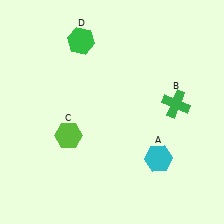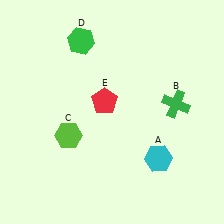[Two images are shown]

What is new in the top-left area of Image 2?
A red pentagon (E) was added in the top-left area of Image 2.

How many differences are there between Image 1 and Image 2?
There is 1 difference between the two images.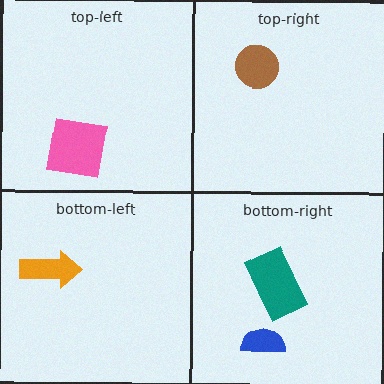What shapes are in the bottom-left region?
The orange arrow.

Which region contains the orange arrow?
The bottom-left region.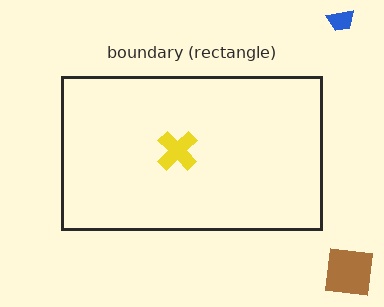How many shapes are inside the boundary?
1 inside, 2 outside.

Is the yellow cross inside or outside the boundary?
Inside.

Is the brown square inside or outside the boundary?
Outside.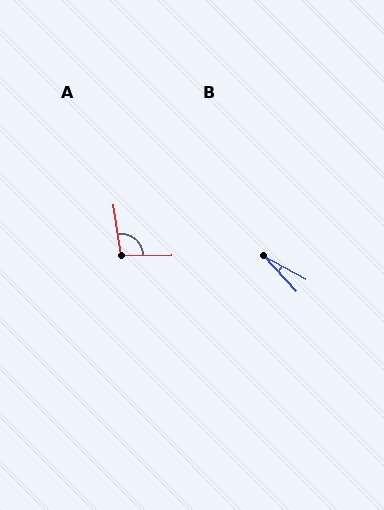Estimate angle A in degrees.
Approximately 98 degrees.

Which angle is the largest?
A, at approximately 98 degrees.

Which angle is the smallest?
B, at approximately 18 degrees.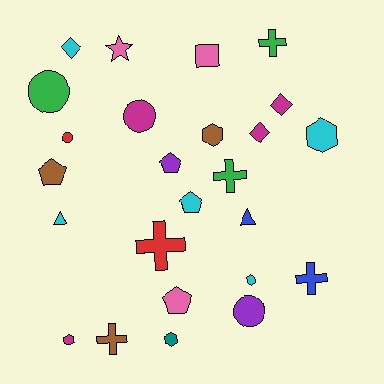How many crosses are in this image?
There are 5 crosses.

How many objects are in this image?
There are 25 objects.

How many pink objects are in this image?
There are 3 pink objects.